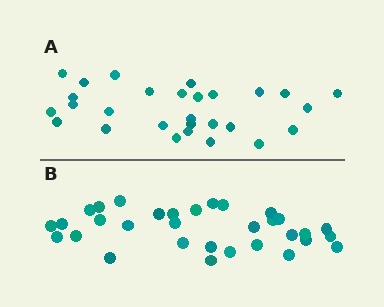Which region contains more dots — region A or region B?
Region B (the bottom region) has more dots.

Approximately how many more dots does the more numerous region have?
Region B has about 4 more dots than region A.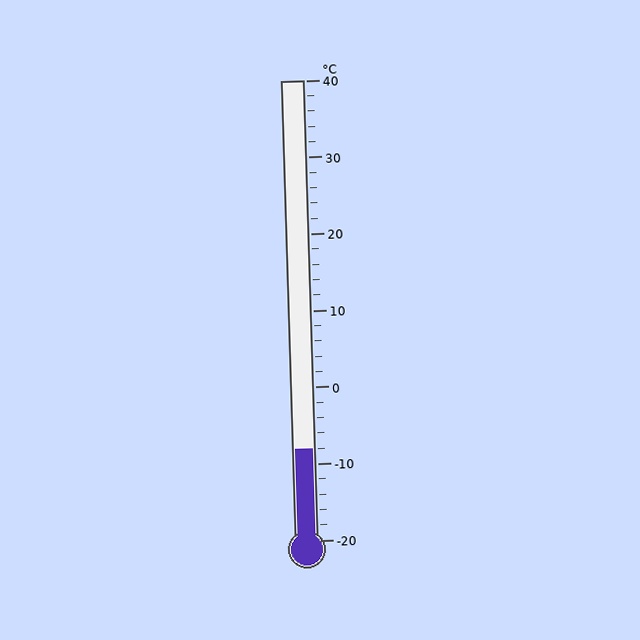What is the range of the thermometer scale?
The thermometer scale ranges from -20°C to 40°C.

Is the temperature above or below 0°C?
The temperature is below 0°C.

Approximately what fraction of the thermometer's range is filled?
The thermometer is filled to approximately 20% of its range.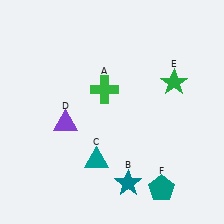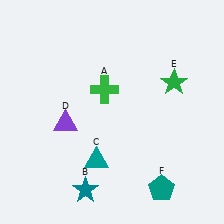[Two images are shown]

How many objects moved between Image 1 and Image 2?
1 object moved between the two images.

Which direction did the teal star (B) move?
The teal star (B) moved left.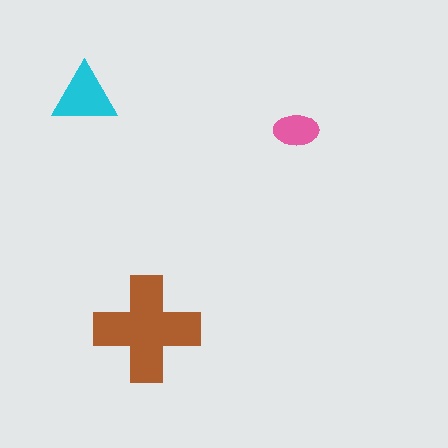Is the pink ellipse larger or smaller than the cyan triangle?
Smaller.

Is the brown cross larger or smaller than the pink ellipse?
Larger.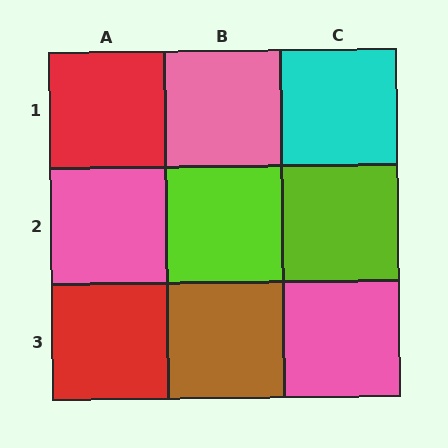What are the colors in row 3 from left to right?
Red, brown, pink.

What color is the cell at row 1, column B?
Pink.